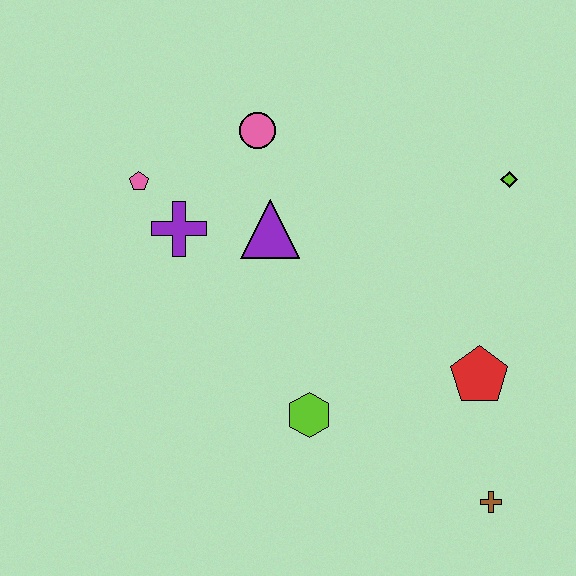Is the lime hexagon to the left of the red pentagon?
Yes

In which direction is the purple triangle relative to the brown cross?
The purple triangle is above the brown cross.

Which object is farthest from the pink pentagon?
The brown cross is farthest from the pink pentagon.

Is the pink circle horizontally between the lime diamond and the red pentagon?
No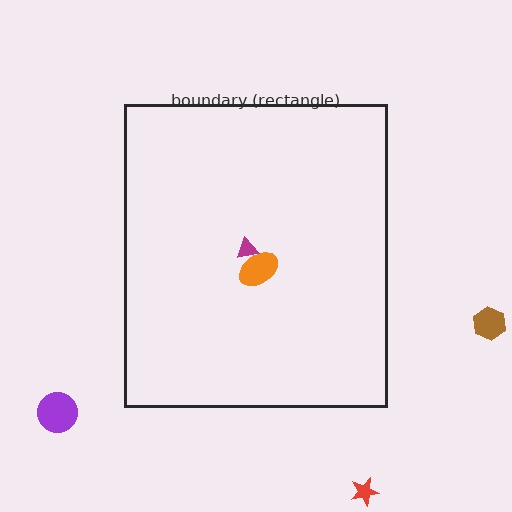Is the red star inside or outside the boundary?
Outside.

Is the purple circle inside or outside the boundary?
Outside.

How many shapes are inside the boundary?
2 inside, 3 outside.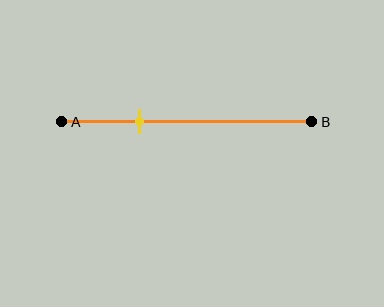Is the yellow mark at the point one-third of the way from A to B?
Yes, the mark is approximately at the one-third point.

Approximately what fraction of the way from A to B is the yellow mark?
The yellow mark is approximately 30% of the way from A to B.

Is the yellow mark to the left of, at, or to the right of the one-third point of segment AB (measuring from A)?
The yellow mark is approximately at the one-third point of segment AB.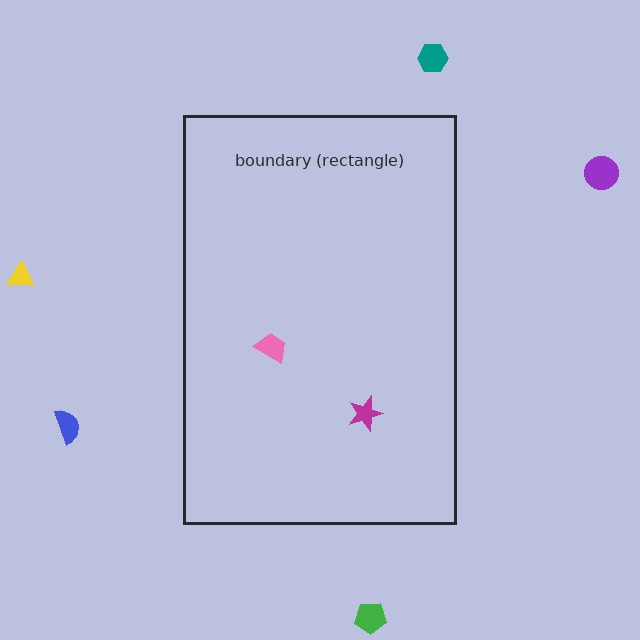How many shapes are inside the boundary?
2 inside, 5 outside.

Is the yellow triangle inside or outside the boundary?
Outside.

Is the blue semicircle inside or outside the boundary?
Outside.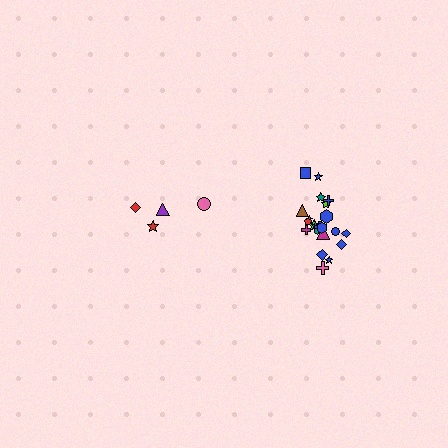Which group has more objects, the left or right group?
The right group.